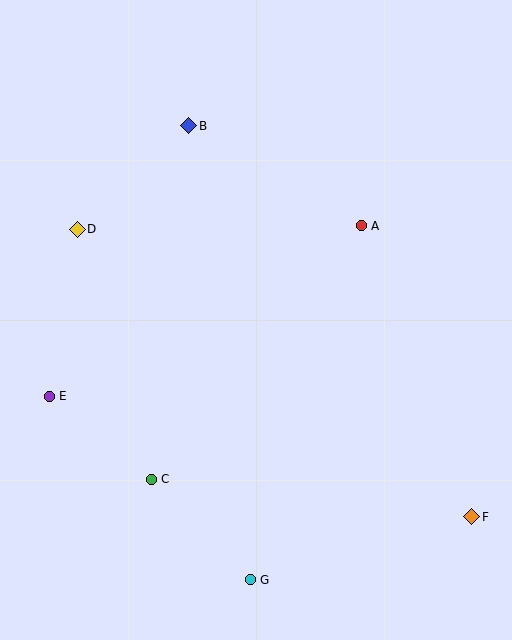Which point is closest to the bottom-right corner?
Point F is closest to the bottom-right corner.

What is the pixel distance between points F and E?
The distance between F and E is 439 pixels.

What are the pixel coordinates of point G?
Point G is at (250, 580).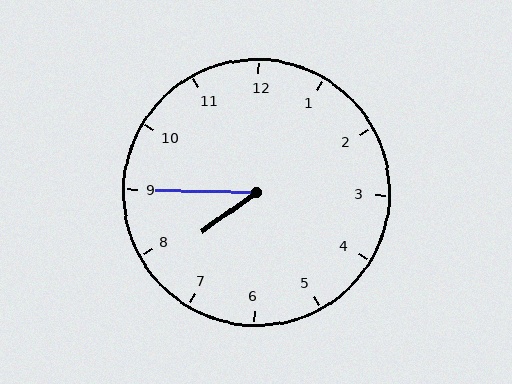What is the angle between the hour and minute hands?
Approximately 38 degrees.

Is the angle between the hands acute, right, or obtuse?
It is acute.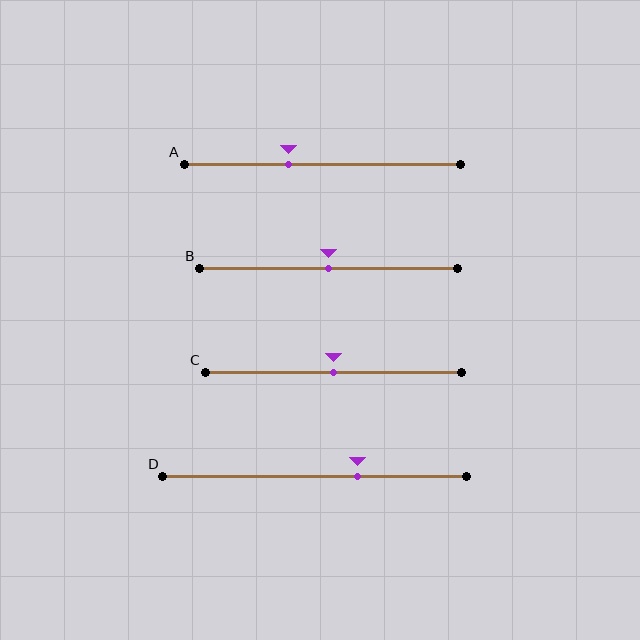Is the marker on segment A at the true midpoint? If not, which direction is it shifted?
No, the marker on segment A is shifted to the left by about 12% of the segment length.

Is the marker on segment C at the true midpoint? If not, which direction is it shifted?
Yes, the marker on segment C is at the true midpoint.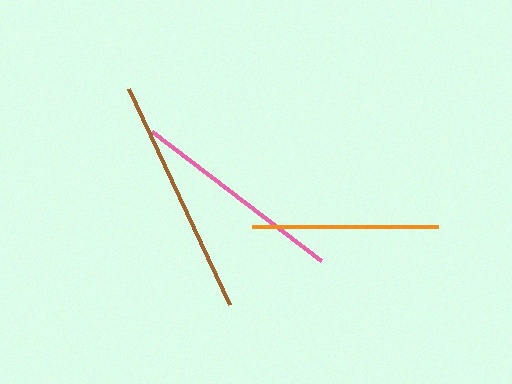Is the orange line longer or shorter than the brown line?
The brown line is longer than the orange line.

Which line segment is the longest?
The brown line is the longest at approximately 239 pixels.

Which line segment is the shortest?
The orange line is the shortest at approximately 186 pixels.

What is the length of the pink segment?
The pink segment is approximately 212 pixels long.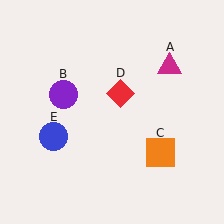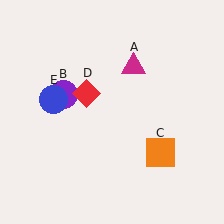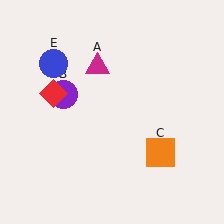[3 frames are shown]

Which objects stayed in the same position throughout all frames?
Purple circle (object B) and orange square (object C) remained stationary.